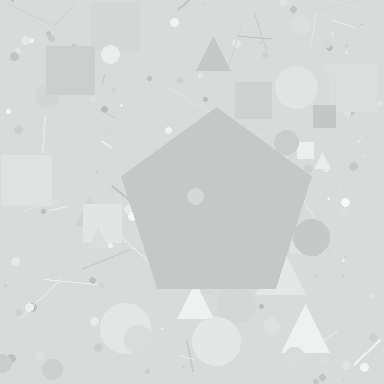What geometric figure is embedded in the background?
A pentagon is embedded in the background.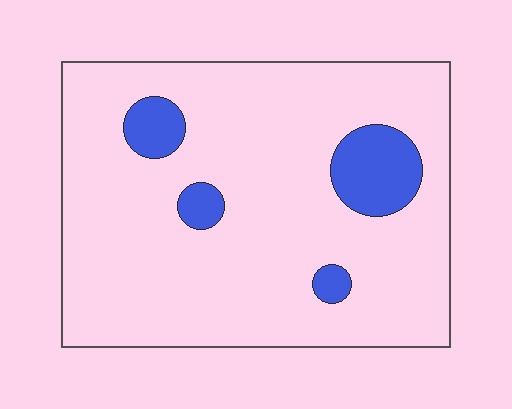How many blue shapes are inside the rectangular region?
4.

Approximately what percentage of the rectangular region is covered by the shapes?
Approximately 10%.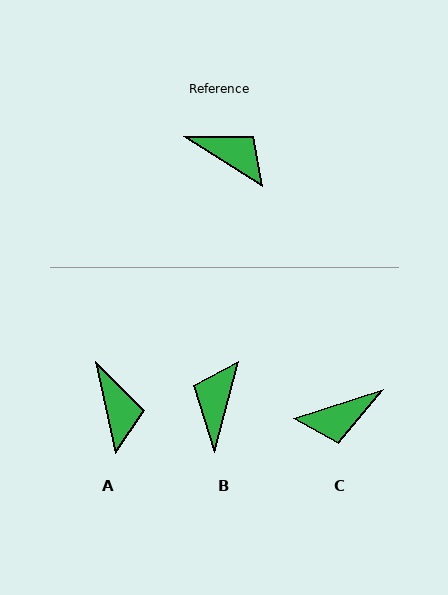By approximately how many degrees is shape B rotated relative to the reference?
Approximately 108 degrees counter-clockwise.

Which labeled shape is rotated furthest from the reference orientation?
C, about 130 degrees away.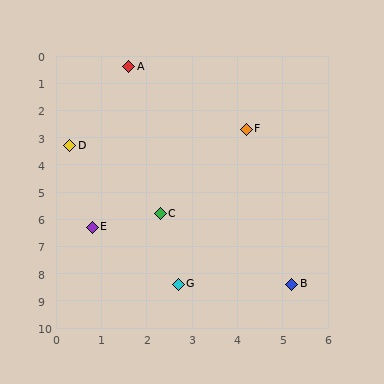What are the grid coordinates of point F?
Point F is at approximately (4.2, 2.7).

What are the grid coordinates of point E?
Point E is at approximately (0.8, 6.3).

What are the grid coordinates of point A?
Point A is at approximately (1.6, 0.4).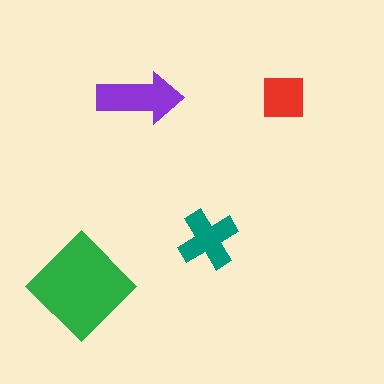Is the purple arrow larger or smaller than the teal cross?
Larger.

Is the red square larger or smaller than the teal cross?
Smaller.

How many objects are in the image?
There are 4 objects in the image.